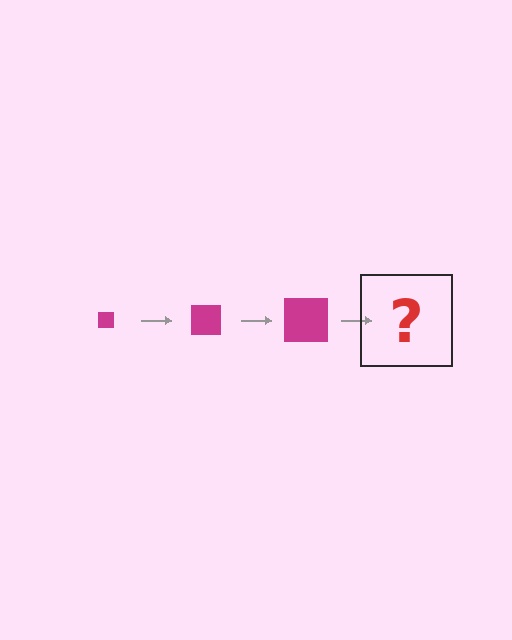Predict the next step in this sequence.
The next step is a magenta square, larger than the previous one.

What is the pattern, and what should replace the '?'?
The pattern is that the square gets progressively larger each step. The '?' should be a magenta square, larger than the previous one.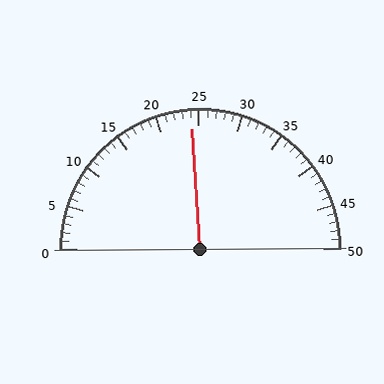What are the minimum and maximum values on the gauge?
The gauge ranges from 0 to 50.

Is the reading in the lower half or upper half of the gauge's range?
The reading is in the lower half of the range (0 to 50).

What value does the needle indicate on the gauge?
The needle indicates approximately 24.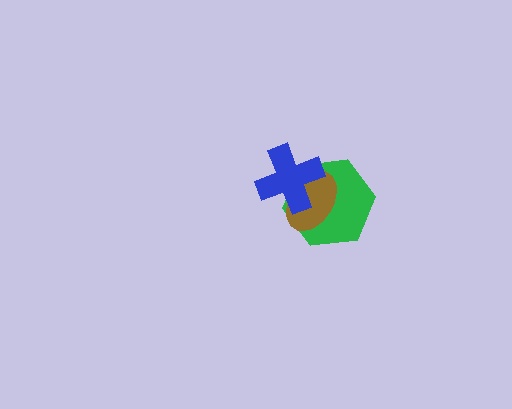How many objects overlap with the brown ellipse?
2 objects overlap with the brown ellipse.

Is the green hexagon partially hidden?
Yes, it is partially covered by another shape.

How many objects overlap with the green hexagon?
2 objects overlap with the green hexagon.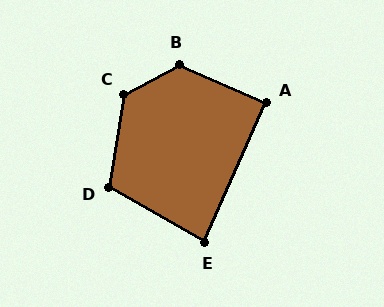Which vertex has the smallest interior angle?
E, at approximately 84 degrees.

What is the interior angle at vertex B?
Approximately 128 degrees (obtuse).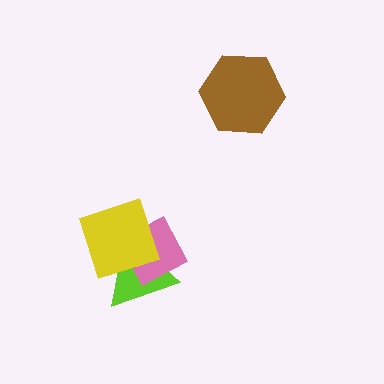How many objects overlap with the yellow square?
2 objects overlap with the yellow square.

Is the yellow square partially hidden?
No, no other shape covers it.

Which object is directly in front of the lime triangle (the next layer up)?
The pink diamond is directly in front of the lime triangle.